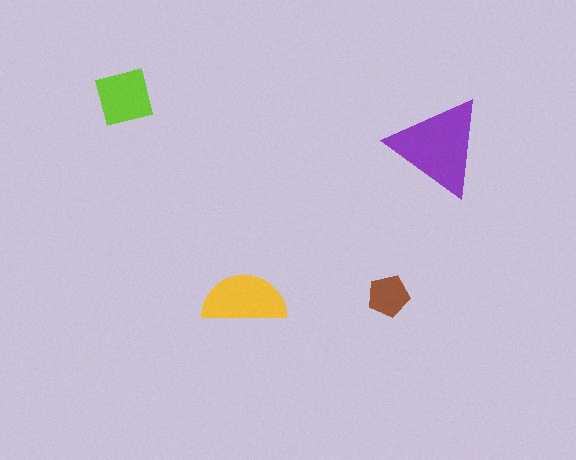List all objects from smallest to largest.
The brown pentagon, the lime square, the yellow semicircle, the purple triangle.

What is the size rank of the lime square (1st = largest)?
3rd.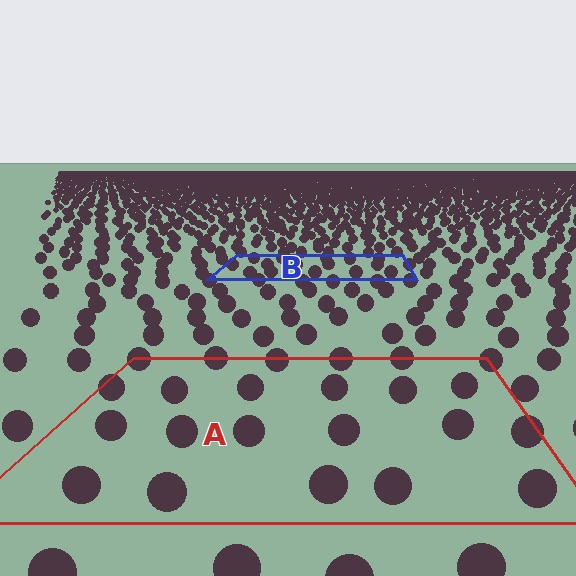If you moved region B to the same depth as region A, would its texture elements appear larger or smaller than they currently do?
They would appear larger. At a closer depth, the same texture elements are projected at a bigger on-screen size.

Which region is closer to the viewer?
Region A is closer. The texture elements there are larger and more spread out.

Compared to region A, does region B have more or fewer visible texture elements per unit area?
Region B has more texture elements per unit area — they are packed more densely because it is farther away.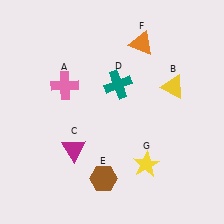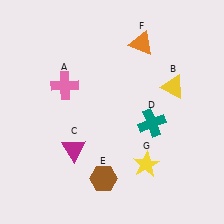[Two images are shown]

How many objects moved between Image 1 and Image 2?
1 object moved between the two images.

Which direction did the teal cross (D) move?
The teal cross (D) moved down.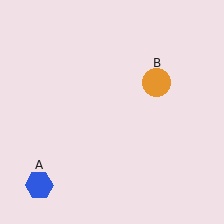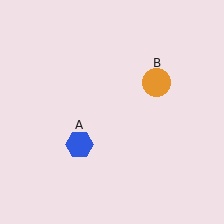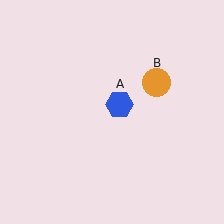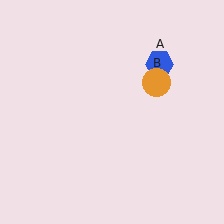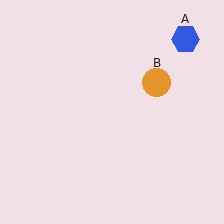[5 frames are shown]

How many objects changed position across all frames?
1 object changed position: blue hexagon (object A).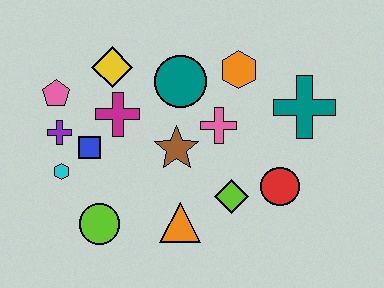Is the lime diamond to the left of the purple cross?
No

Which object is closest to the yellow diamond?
The magenta cross is closest to the yellow diamond.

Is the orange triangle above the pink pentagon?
No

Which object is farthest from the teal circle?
The lime circle is farthest from the teal circle.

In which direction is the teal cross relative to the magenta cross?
The teal cross is to the right of the magenta cross.